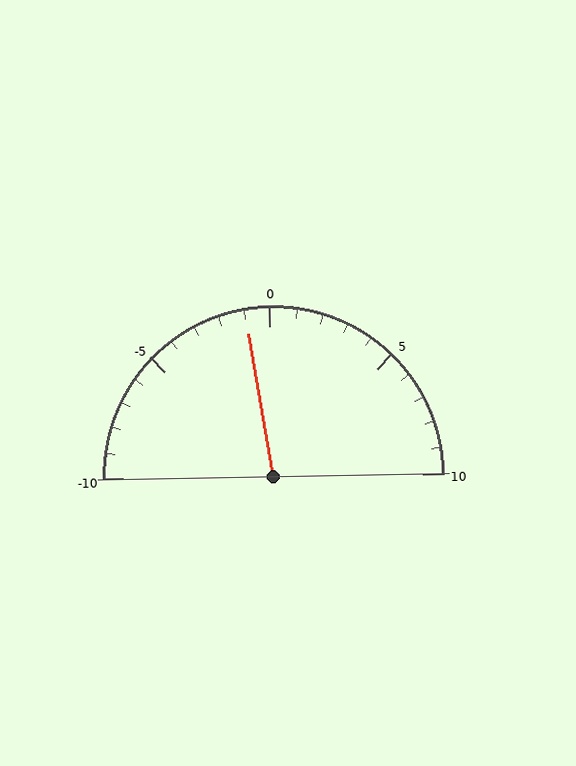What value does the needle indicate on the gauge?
The needle indicates approximately -1.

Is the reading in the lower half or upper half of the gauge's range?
The reading is in the lower half of the range (-10 to 10).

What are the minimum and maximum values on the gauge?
The gauge ranges from -10 to 10.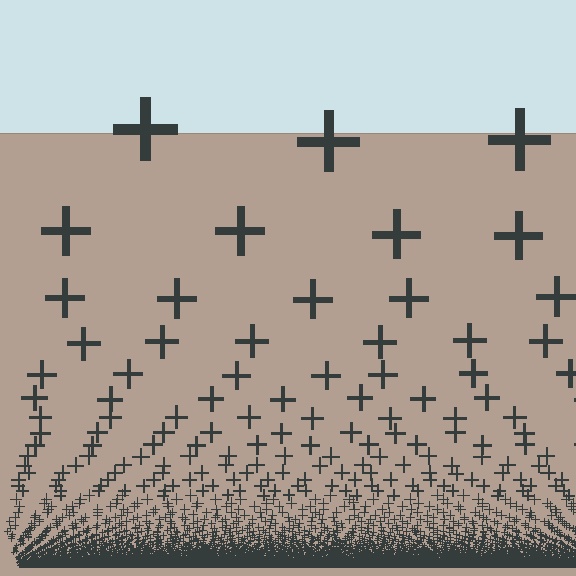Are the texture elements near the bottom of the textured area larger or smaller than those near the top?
Smaller. The gradient is inverted — elements near the bottom are smaller and denser.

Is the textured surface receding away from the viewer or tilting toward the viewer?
The surface appears to tilt toward the viewer. Texture elements get larger and sparser toward the top.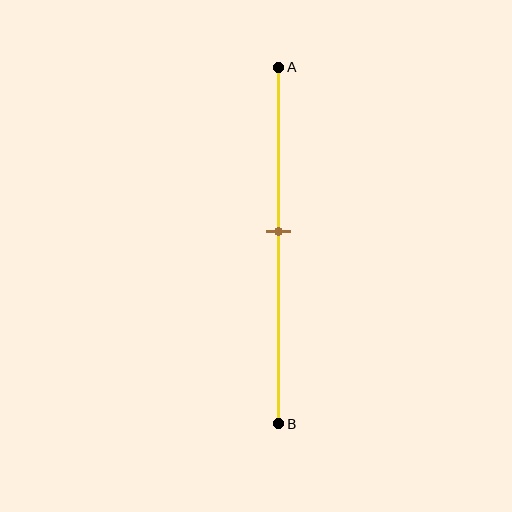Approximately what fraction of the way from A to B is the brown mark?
The brown mark is approximately 45% of the way from A to B.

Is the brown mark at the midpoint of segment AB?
No, the mark is at about 45% from A, not at the 50% midpoint.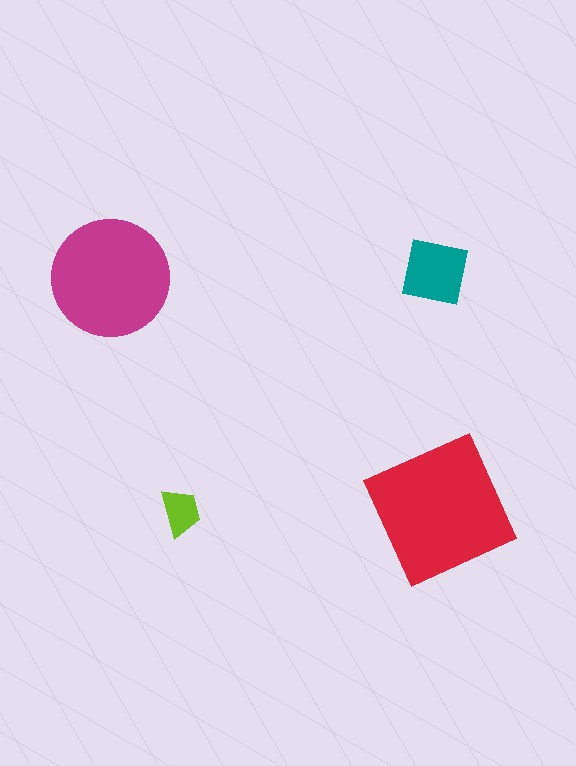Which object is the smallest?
The lime trapezoid.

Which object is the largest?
The red square.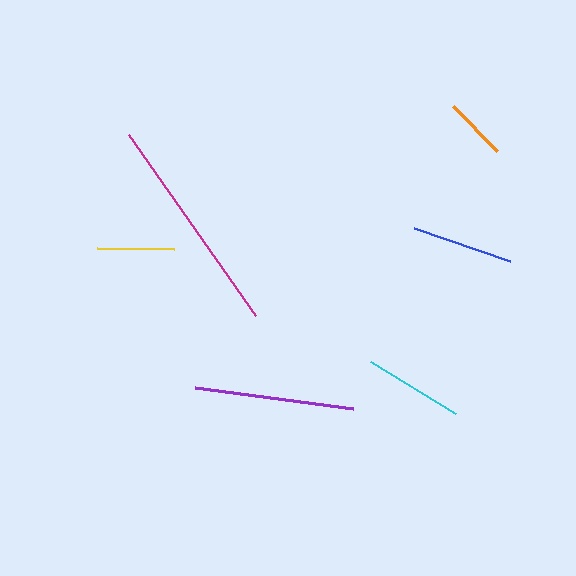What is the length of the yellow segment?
The yellow segment is approximately 77 pixels long.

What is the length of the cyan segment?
The cyan segment is approximately 100 pixels long.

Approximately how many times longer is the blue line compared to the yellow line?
The blue line is approximately 1.3 times the length of the yellow line.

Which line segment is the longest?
The magenta line is the longest at approximately 221 pixels.